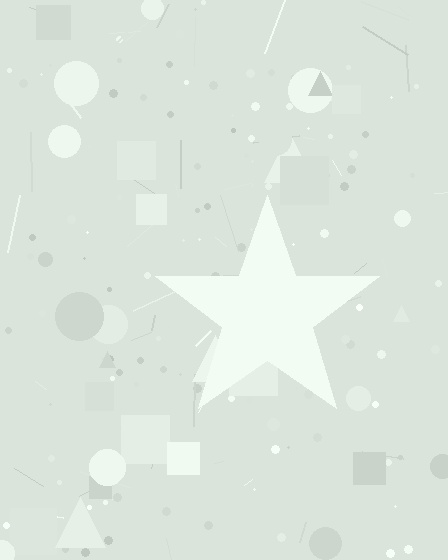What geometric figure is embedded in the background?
A star is embedded in the background.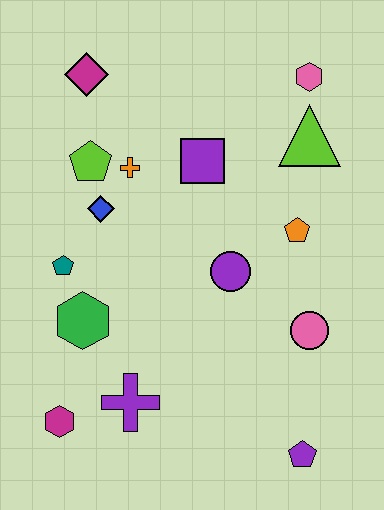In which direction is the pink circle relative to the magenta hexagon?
The pink circle is to the right of the magenta hexagon.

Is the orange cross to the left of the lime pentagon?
No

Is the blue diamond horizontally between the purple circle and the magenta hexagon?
Yes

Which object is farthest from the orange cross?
The purple pentagon is farthest from the orange cross.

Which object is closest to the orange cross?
The lime pentagon is closest to the orange cross.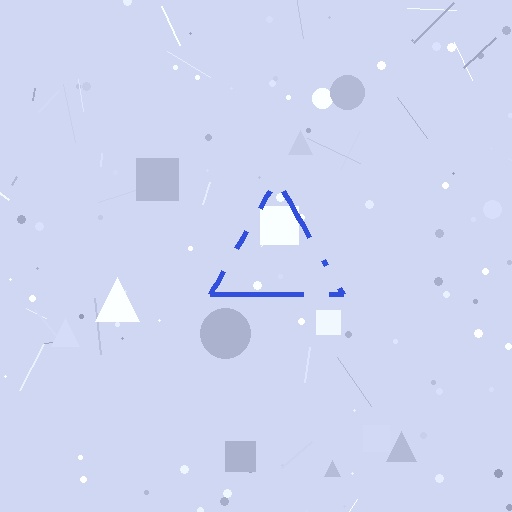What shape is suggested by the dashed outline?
The dashed outline suggests a triangle.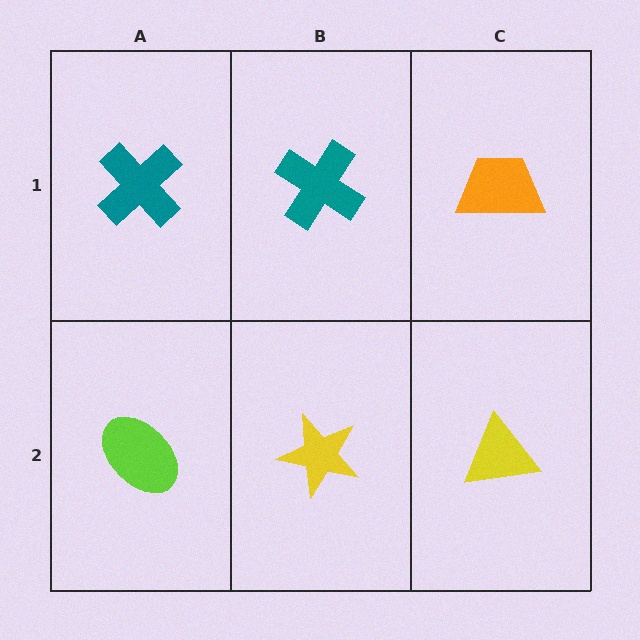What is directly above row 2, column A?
A teal cross.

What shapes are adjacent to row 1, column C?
A yellow triangle (row 2, column C), a teal cross (row 1, column B).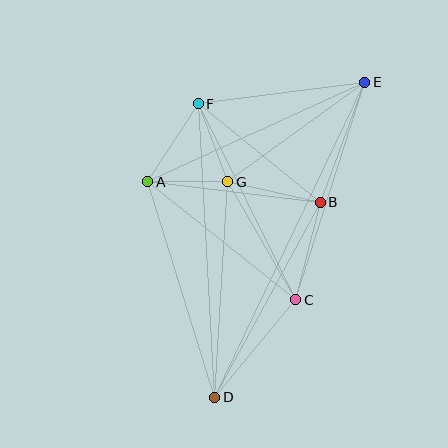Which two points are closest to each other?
Points A and G are closest to each other.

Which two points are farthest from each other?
Points D and E are farthest from each other.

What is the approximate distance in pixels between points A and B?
The distance between A and B is approximately 173 pixels.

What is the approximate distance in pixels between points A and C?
The distance between A and C is approximately 189 pixels.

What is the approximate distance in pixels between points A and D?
The distance between A and D is approximately 225 pixels.